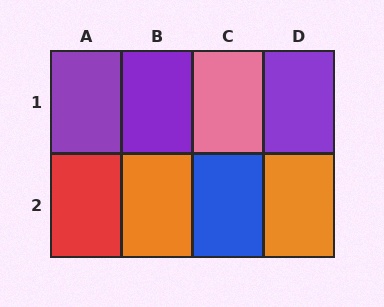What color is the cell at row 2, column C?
Blue.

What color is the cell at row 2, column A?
Red.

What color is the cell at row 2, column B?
Orange.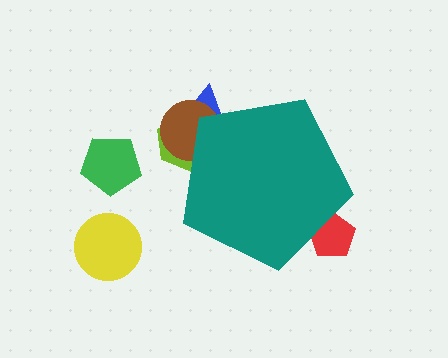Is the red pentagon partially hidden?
Yes, the red pentagon is partially hidden behind the teal pentagon.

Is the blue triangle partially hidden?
Yes, the blue triangle is partially hidden behind the teal pentagon.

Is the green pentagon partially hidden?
No, the green pentagon is fully visible.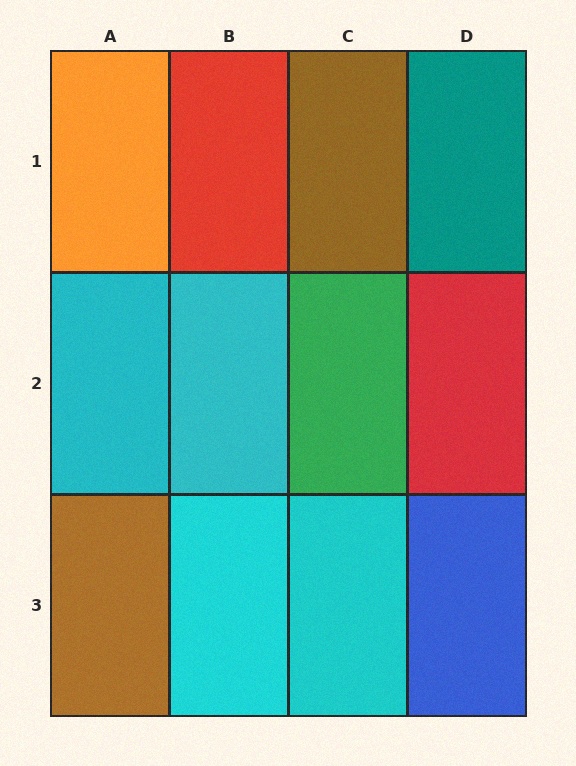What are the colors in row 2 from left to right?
Cyan, cyan, green, red.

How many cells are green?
1 cell is green.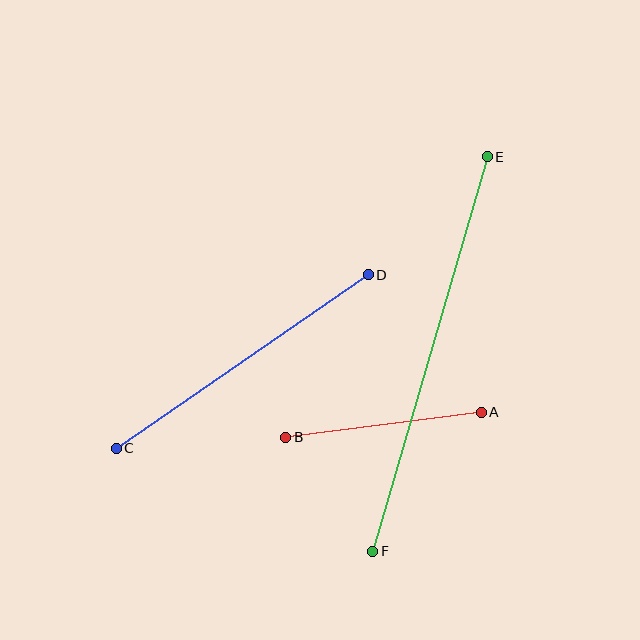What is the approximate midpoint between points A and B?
The midpoint is at approximately (383, 425) pixels.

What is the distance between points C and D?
The distance is approximately 306 pixels.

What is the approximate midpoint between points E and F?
The midpoint is at approximately (430, 354) pixels.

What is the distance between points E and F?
The distance is approximately 411 pixels.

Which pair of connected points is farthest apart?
Points E and F are farthest apart.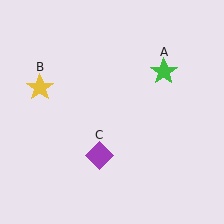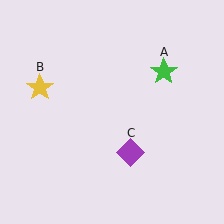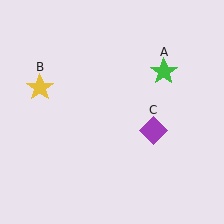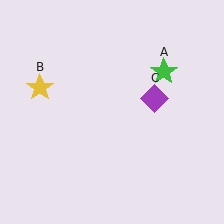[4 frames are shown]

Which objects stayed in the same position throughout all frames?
Green star (object A) and yellow star (object B) remained stationary.